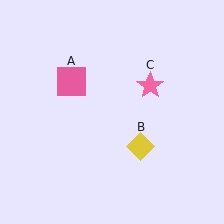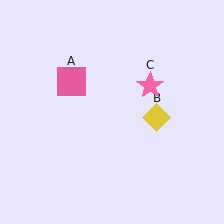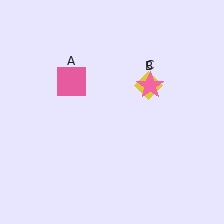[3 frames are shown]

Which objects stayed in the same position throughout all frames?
Pink square (object A) and pink star (object C) remained stationary.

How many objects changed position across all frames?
1 object changed position: yellow diamond (object B).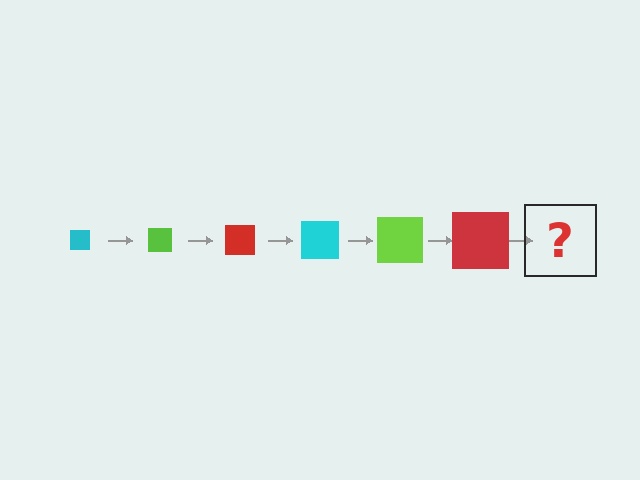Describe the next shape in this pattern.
It should be a cyan square, larger than the previous one.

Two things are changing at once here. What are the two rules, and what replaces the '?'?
The two rules are that the square grows larger each step and the color cycles through cyan, lime, and red. The '?' should be a cyan square, larger than the previous one.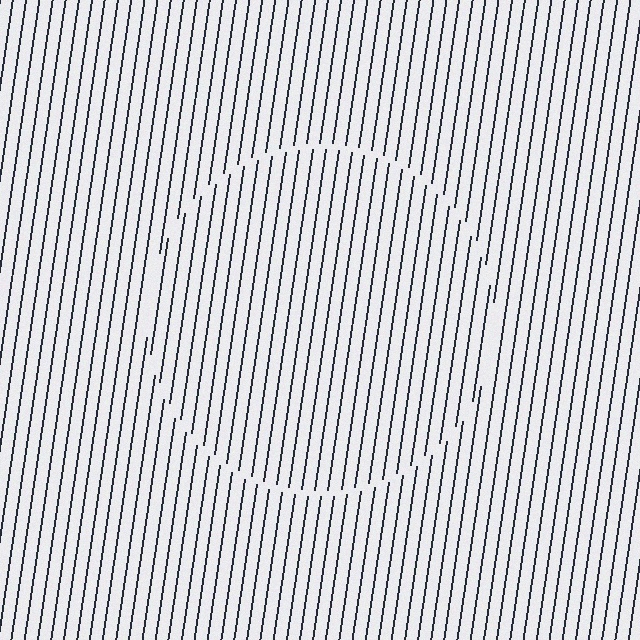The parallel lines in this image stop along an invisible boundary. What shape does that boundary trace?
An illusory circle. The interior of the shape contains the same grating, shifted by half a period — the contour is defined by the phase discontinuity where line-ends from the inner and outer gratings abut.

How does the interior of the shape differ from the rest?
The interior of the shape contains the same grating, shifted by half a period — the contour is defined by the phase discontinuity where line-ends from the inner and outer gratings abut.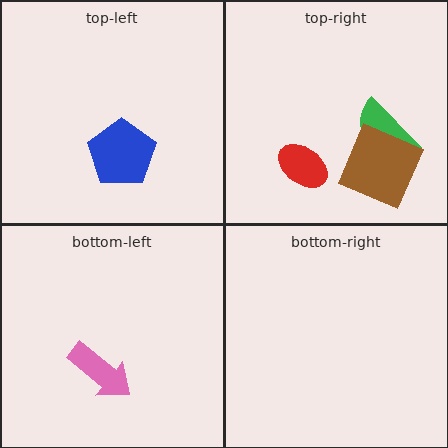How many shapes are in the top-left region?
1.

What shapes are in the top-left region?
The blue pentagon.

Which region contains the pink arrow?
The bottom-left region.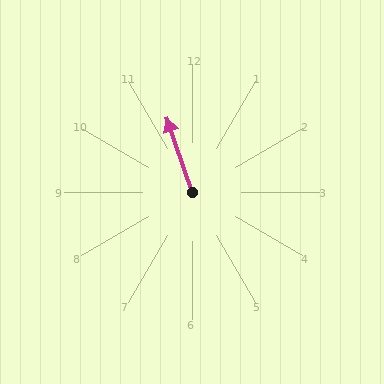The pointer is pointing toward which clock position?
Roughly 11 o'clock.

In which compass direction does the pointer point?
North.